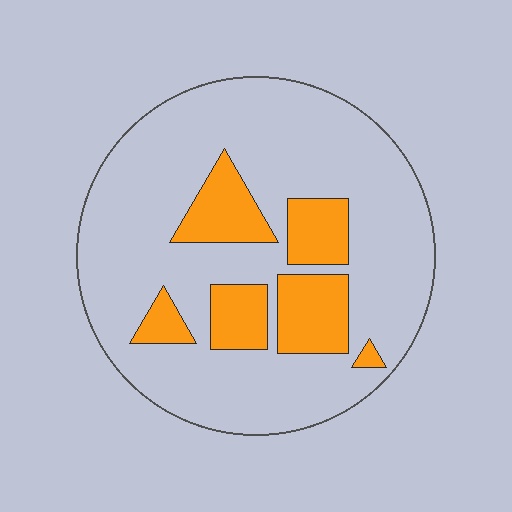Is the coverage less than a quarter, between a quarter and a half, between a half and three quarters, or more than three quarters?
Less than a quarter.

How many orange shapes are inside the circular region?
6.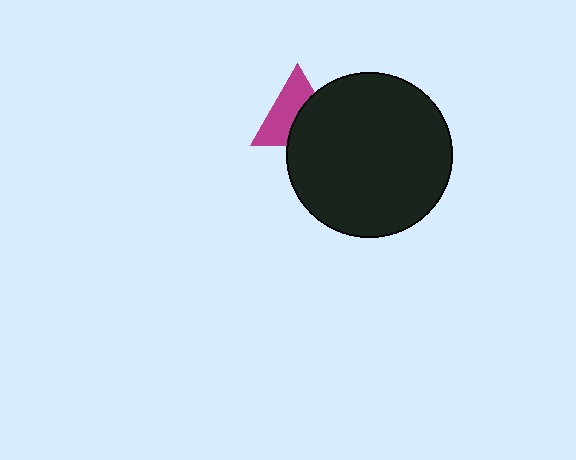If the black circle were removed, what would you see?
You would see the complete magenta triangle.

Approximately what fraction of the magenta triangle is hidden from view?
Roughly 45% of the magenta triangle is hidden behind the black circle.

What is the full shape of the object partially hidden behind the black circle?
The partially hidden object is a magenta triangle.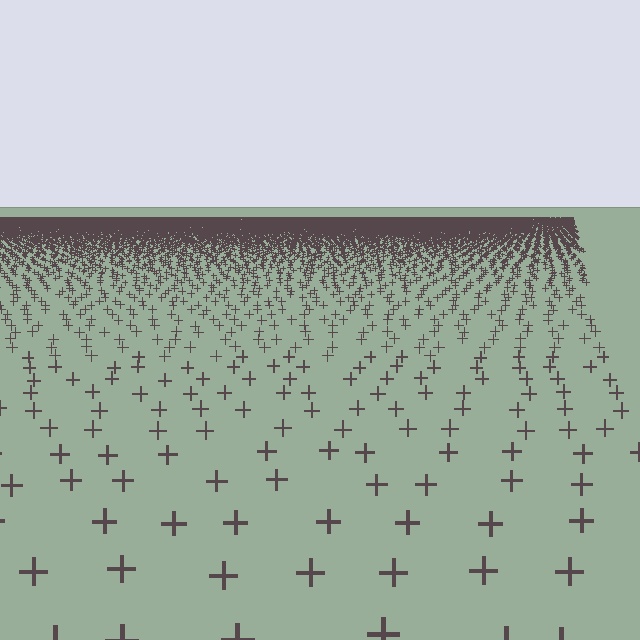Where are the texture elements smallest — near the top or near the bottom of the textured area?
Near the top.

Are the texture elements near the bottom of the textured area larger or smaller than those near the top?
Larger. Near the bottom, elements are closer to the viewer and appear at a bigger on-screen size.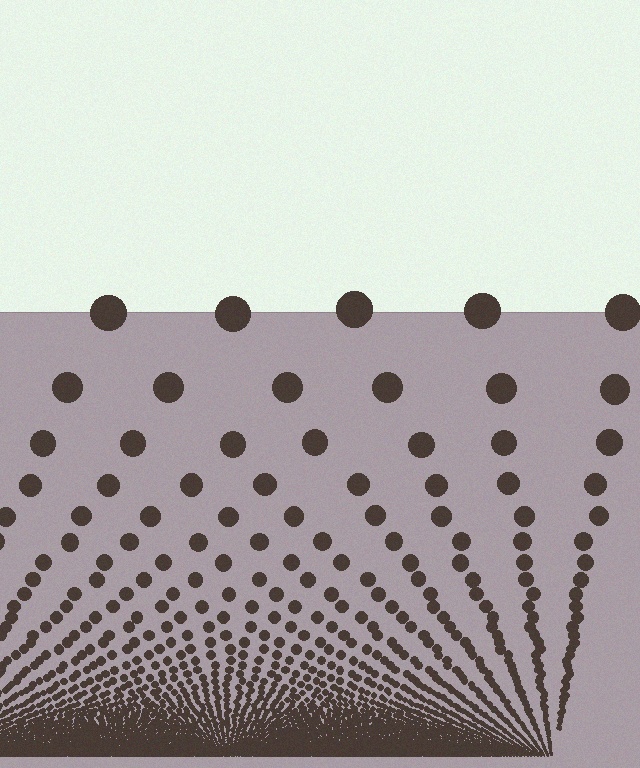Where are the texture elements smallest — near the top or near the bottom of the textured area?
Near the bottom.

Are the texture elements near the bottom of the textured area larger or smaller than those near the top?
Smaller. The gradient is inverted — elements near the bottom are smaller and denser.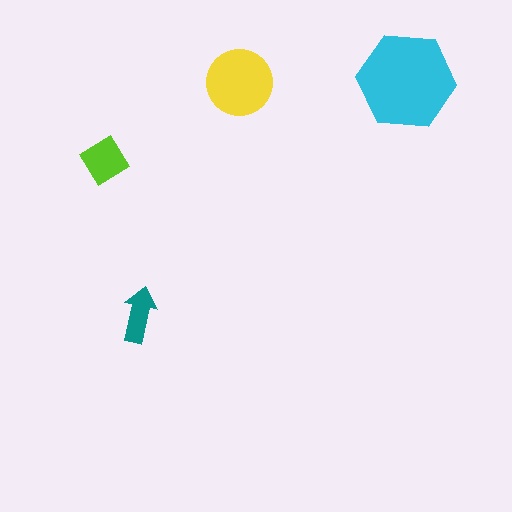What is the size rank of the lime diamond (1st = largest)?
3rd.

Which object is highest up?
The cyan hexagon is topmost.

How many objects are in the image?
There are 4 objects in the image.